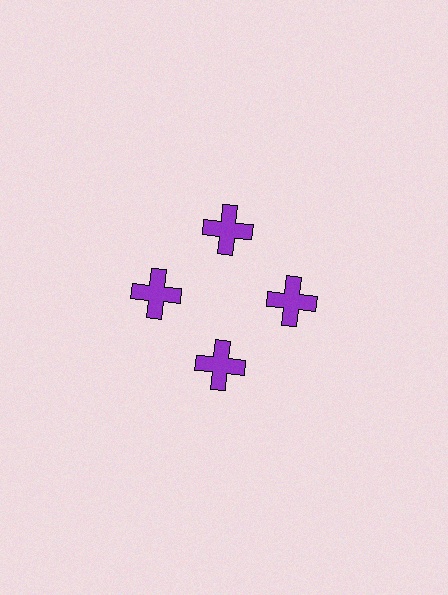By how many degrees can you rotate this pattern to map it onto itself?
The pattern maps onto itself every 90 degrees of rotation.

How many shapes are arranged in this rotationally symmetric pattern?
There are 4 shapes, arranged in 4 groups of 1.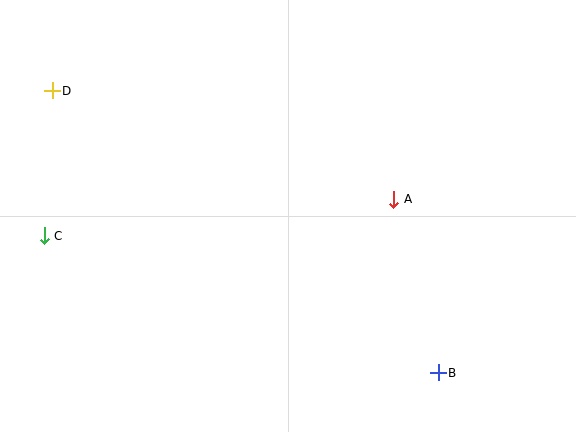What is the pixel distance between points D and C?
The distance between D and C is 145 pixels.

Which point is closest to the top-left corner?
Point D is closest to the top-left corner.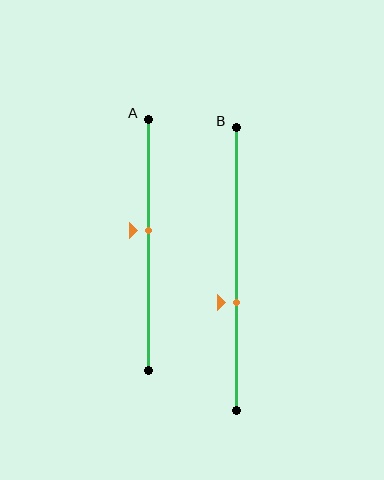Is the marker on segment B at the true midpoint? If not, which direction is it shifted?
No, the marker on segment B is shifted downward by about 12% of the segment length.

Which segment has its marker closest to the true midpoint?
Segment A has its marker closest to the true midpoint.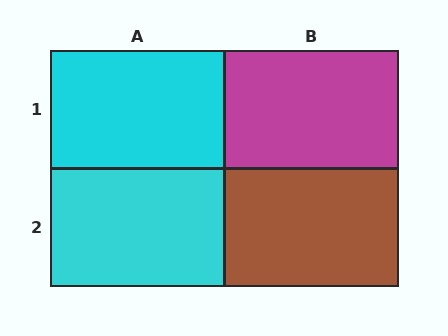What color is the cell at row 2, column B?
Brown.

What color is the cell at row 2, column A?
Cyan.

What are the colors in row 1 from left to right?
Cyan, magenta.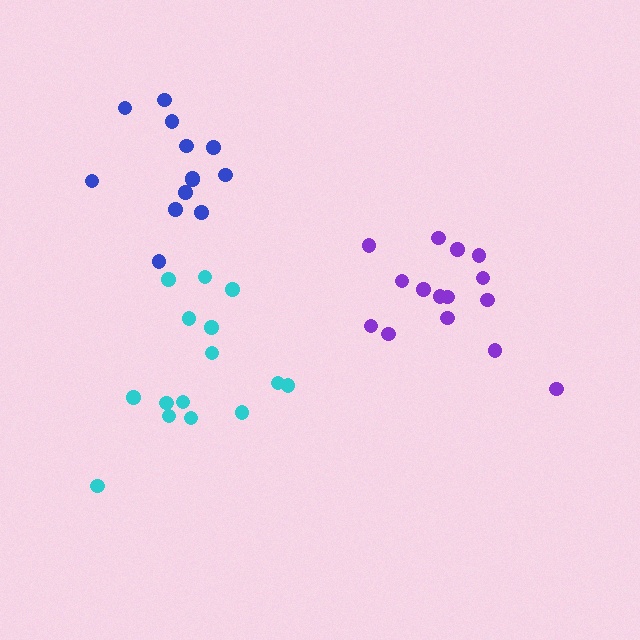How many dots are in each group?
Group 1: 13 dots, Group 2: 15 dots, Group 3: 15 dots (43 total).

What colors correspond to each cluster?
The clusters are colored: blue, cyan, purple.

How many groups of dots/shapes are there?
There are 3 groups.